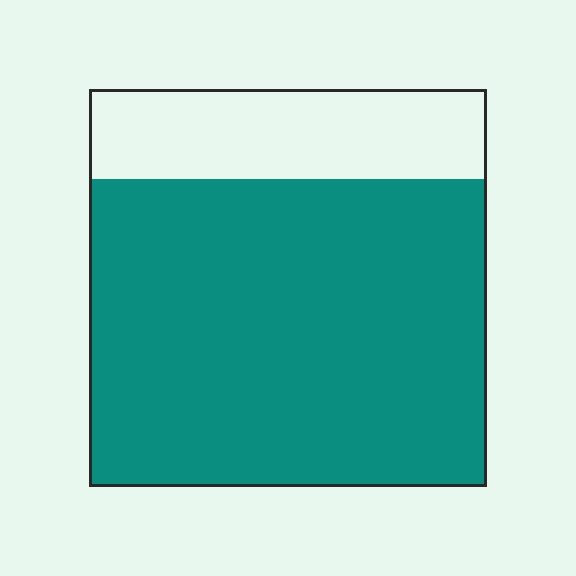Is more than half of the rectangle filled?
Yes.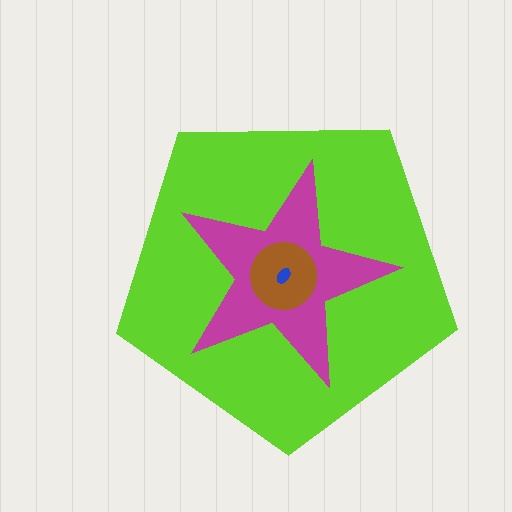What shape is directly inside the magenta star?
The brown circle.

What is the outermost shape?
The lime pentagon.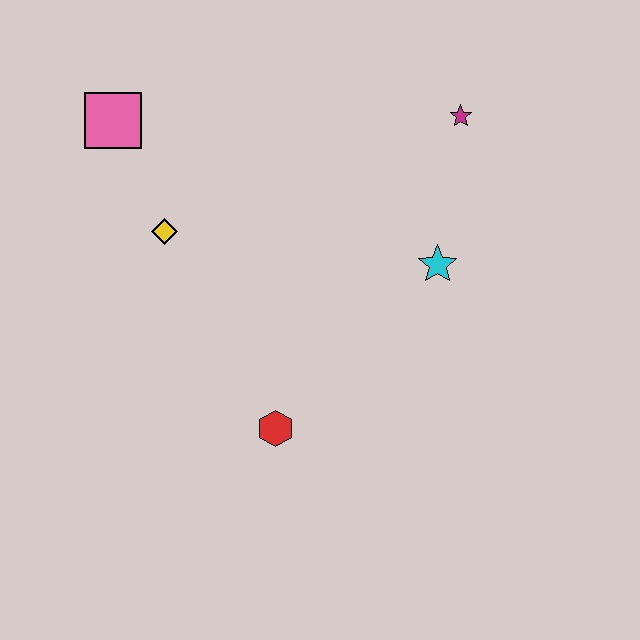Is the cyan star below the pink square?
Yes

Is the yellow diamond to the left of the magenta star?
Yes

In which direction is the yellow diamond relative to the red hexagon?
The yellow diamond is above the red hexagon.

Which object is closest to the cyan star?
The magenta star is closest to the cyan star.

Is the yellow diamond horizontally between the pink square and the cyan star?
Yes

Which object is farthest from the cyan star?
The pink square is farthest from the cyan star.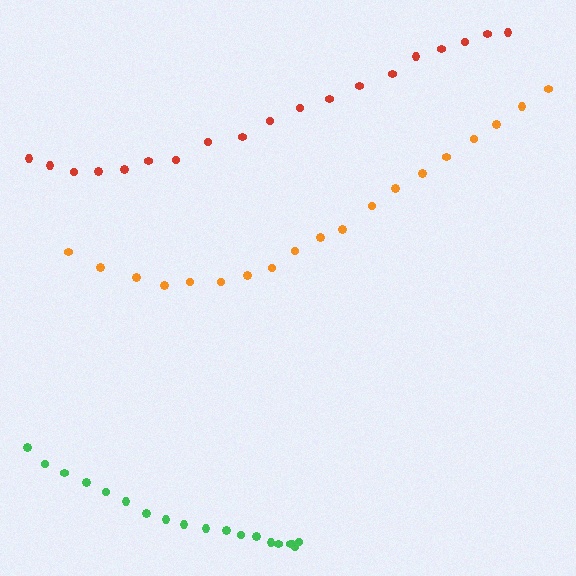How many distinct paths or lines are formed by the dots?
There are 3 distinct paths.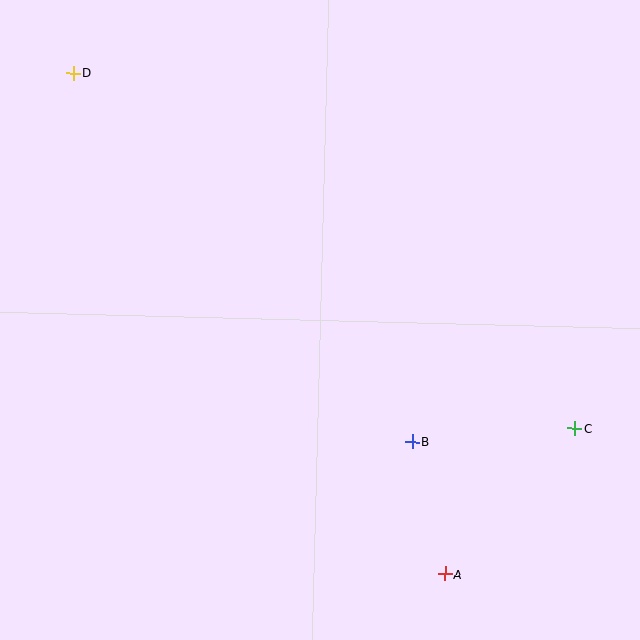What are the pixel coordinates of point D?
Point D is at (73, 73).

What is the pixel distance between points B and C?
The distance between B and C is 163 pixels.